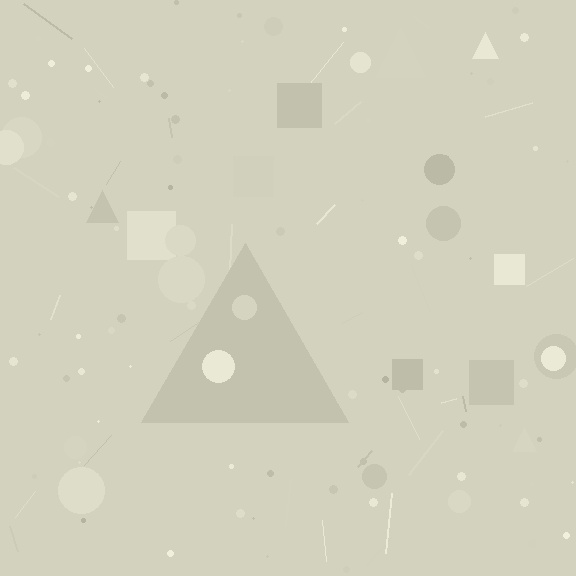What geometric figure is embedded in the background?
A triangle is embedded in the background.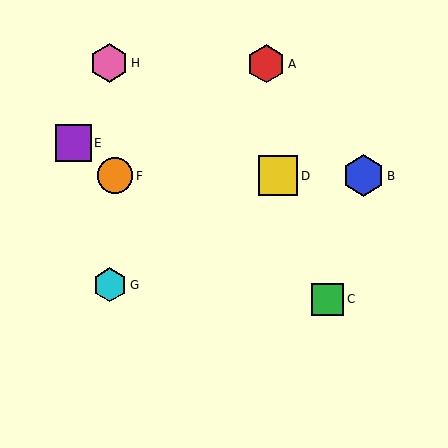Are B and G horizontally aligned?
No, B is at y≈176 and G is at y≈285.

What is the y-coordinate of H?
Object H is at y≈63.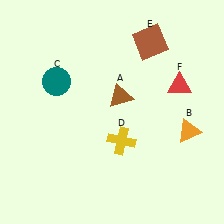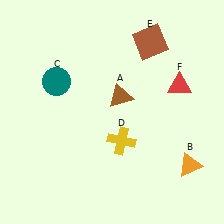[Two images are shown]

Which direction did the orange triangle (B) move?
The orange triangle (B) moved down.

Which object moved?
The orange triangle (B) moved down.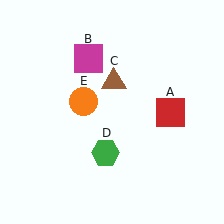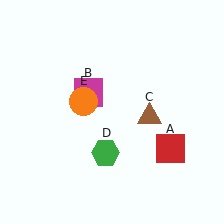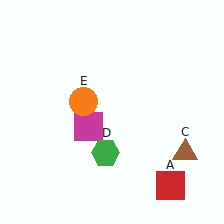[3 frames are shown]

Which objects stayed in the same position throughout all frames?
Green hexagon (object D) and orange circle (object E) remained stationary.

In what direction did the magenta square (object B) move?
The magenta square (object B) moved down.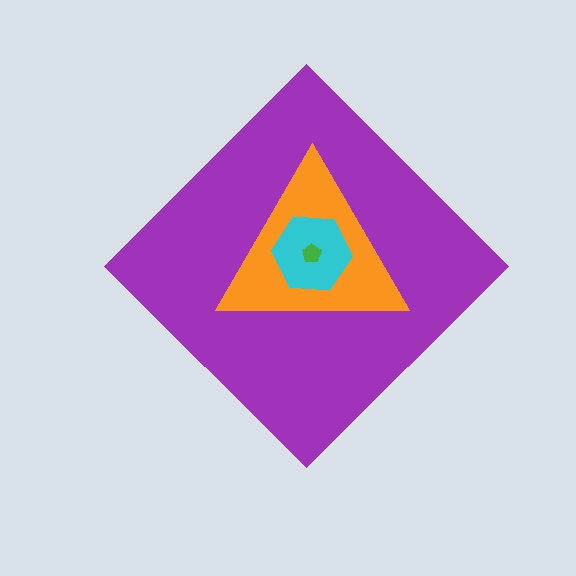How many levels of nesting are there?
4.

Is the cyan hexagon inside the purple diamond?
Yes.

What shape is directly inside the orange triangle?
The cyan hexagon.